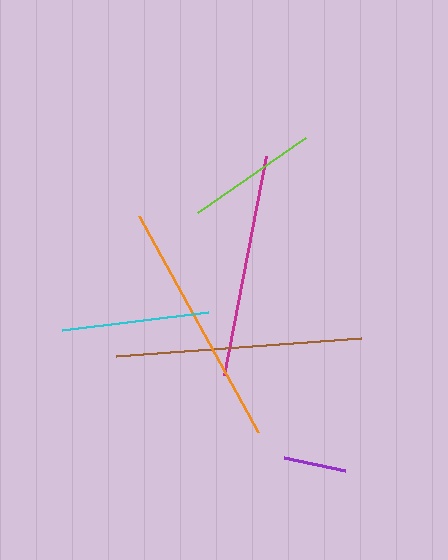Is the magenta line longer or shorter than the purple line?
The magenta line is longer than the purple line.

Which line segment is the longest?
The brown line is the longest at approximately 246 pixels.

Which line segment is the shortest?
The purple line is the shortest at approximately 63 pixels.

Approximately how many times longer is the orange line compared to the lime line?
The orange line is approximately 1.9 times the length of the lime line.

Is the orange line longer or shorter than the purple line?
The orange line is longer than the purple line.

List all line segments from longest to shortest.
From longest to shortest: brown, orange, magenta, cyan, lime, purple.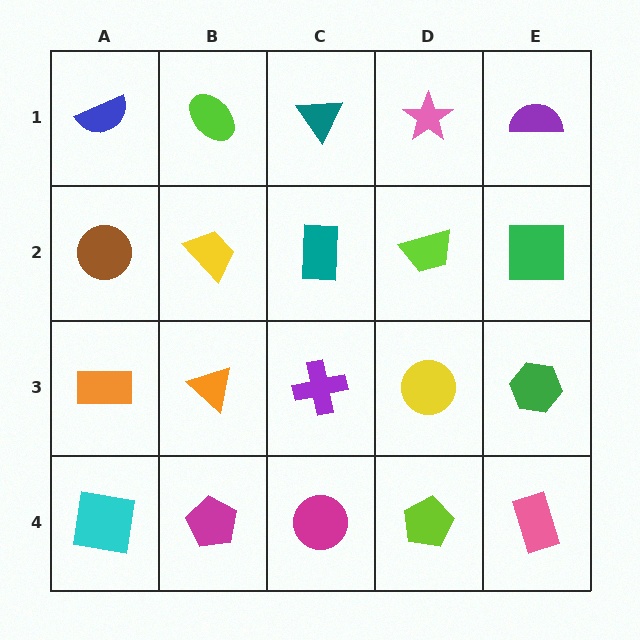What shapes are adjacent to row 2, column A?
A blue semicircle (row 1, column A), an orange rectangle (row 3, column A), a yellow trapezoid (row 2, column B).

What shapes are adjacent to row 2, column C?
A teal triangle (row 1, column C), a purple cross (row 3, column C), a yellow trapezoid (row 2, column B), a lime trapezoid (row 2, column D).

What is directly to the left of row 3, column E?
A yellow circle.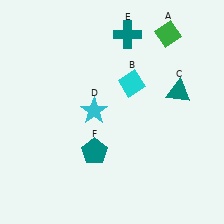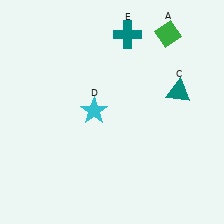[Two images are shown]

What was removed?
The teal pentagon (F), the cyan diamond (B) were removed in Image 2.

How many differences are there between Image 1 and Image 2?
There are 2 differences between the two images.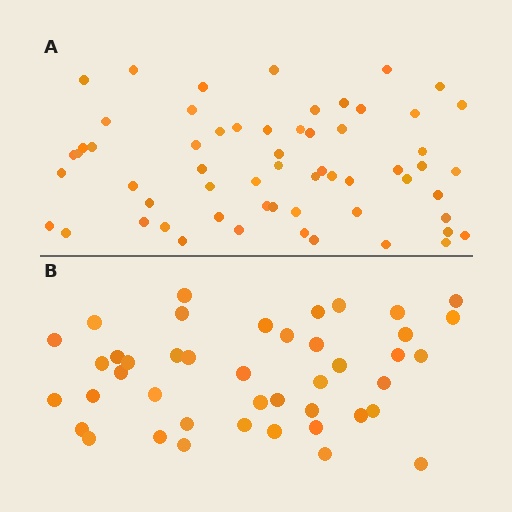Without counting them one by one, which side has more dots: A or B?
Region A (the top region) has more dots.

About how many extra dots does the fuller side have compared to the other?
Region A has approximately 15 more dots than region B.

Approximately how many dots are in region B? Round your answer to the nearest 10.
About 40 dots. (The exact count is 43, which rounds to 40.)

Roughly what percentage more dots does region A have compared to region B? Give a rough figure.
About 40% more.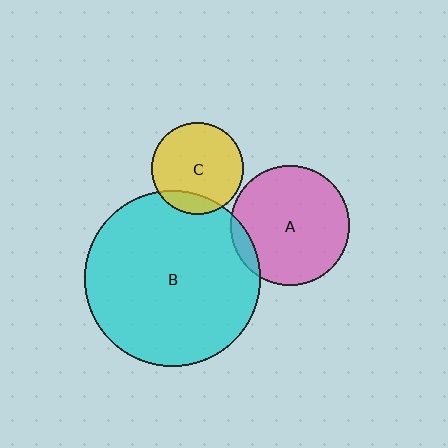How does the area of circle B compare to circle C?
Approximately 3.7 times.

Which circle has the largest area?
Circle B (cyan).